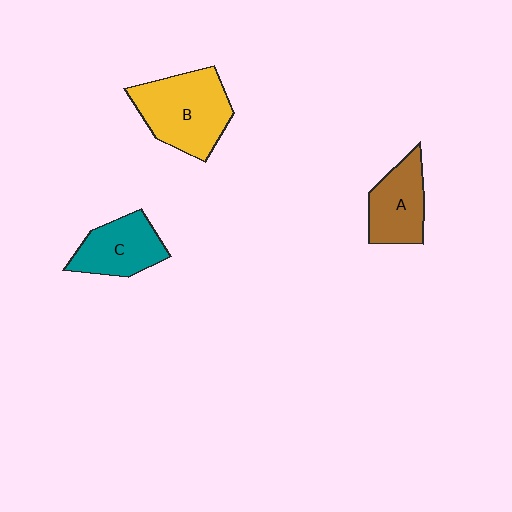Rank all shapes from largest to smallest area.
From largest to smallest: B (yellow), C (teal), A (brown).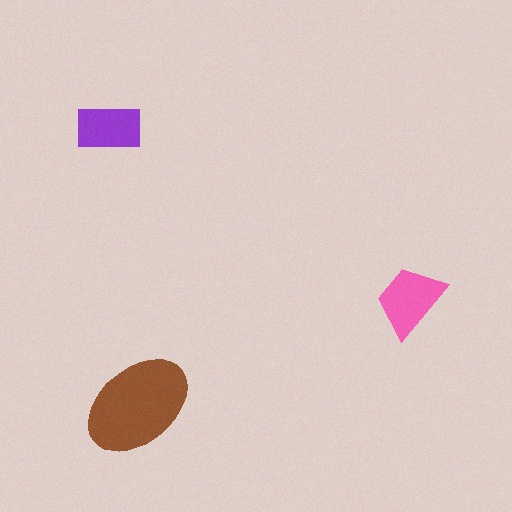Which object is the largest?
The brown ellipse.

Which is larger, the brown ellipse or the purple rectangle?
The brown ellipse.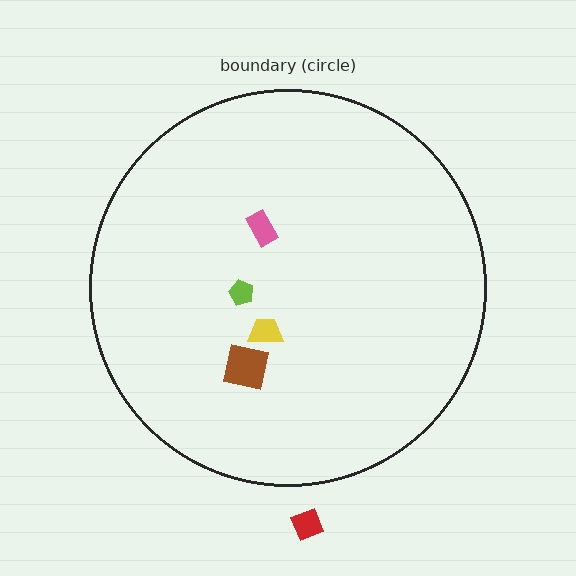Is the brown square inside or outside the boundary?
Inside.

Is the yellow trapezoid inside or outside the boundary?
Inside.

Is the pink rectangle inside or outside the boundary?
Inside.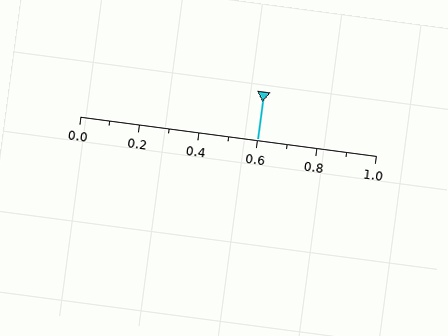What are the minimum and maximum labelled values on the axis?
The axis runs from 0.0 to 1.0.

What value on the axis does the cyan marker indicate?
The marker indicates approximately 0.6.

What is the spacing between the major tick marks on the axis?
The major ticks are spaced 0.2 apart.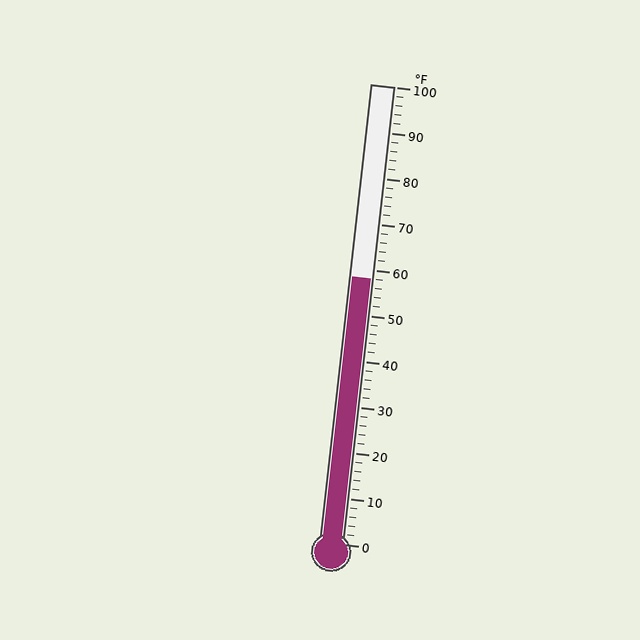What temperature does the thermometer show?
The thermometer shows approximately 58°F.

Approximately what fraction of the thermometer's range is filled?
The thermometer is filled to approximately 60% of its range.